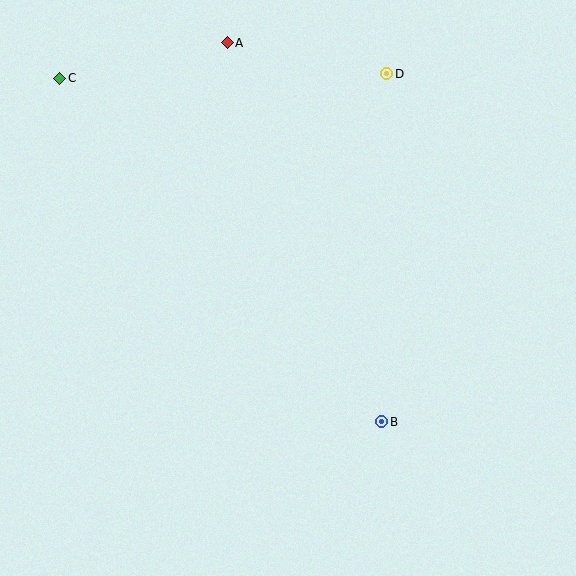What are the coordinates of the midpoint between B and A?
The midpoint between B and A is at (305, 232).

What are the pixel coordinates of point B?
Point B is at (382, 422).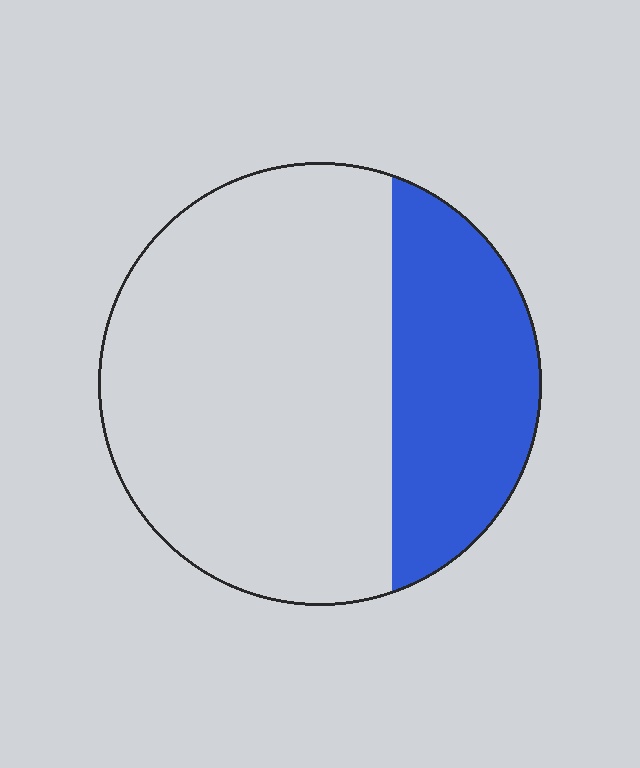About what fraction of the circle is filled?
About one third (1/3).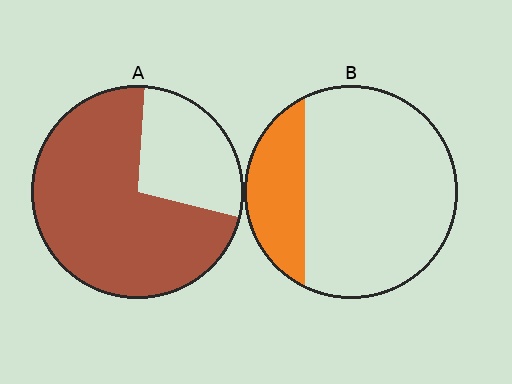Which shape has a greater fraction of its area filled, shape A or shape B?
Shape A.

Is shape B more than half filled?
No.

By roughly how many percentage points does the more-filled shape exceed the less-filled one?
By roughly 50 percentage points (A over B).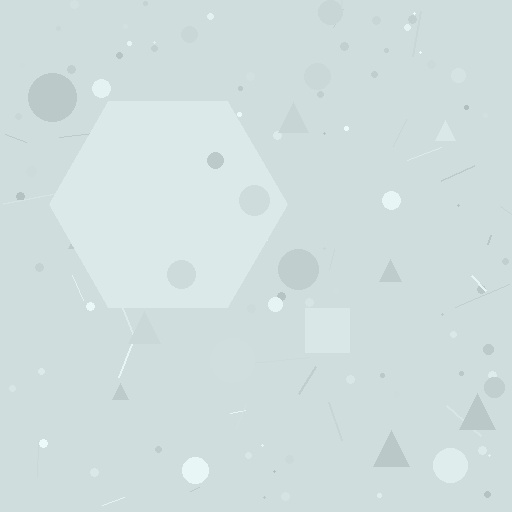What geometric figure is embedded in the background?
A hexagon is embedded in the background.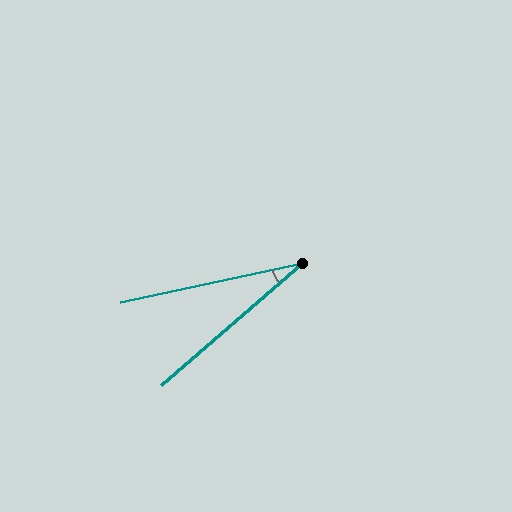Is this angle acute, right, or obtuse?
It is acute.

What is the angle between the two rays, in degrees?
Approximately 29 degrees.